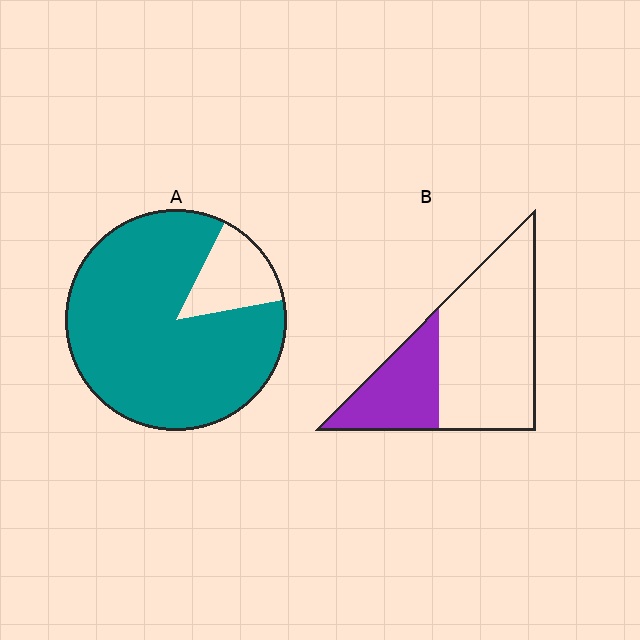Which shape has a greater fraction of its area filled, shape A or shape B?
Shape A.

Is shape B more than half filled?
No.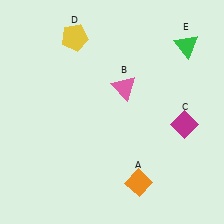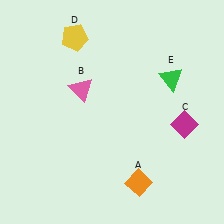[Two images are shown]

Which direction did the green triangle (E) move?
The green triangle (E) moved down.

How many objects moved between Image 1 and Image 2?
2 objects moved between the two images.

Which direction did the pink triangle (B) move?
The pink triangle (B) moved left.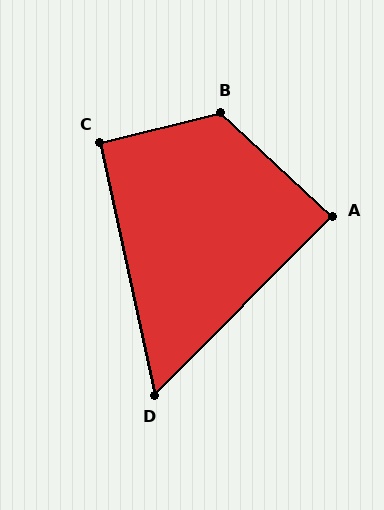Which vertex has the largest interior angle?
B, at approximately 123 degrees.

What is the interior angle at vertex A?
Approximately 88 degrees (approximately right).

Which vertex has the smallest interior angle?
D, at approximately 57 degrees.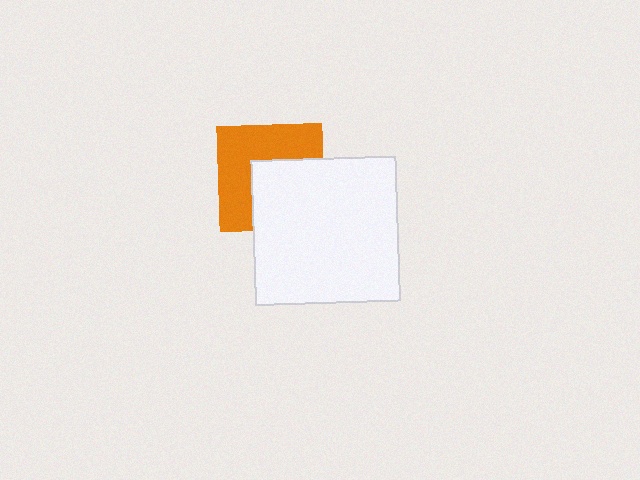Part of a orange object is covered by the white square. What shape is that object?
It is a square.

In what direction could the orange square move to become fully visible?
The orange square could move toward the upper-left. That would shift it out from behind the white square entirely.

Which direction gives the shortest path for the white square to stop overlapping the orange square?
Moving toward the lower-right gives the shortest separation.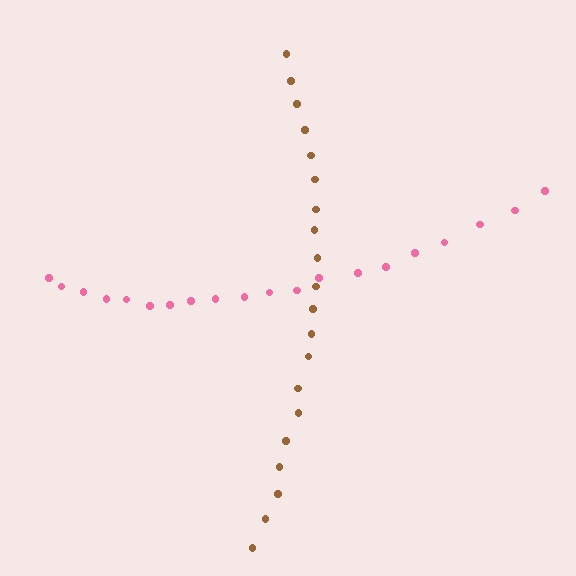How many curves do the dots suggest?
There are 2 distinct paths.